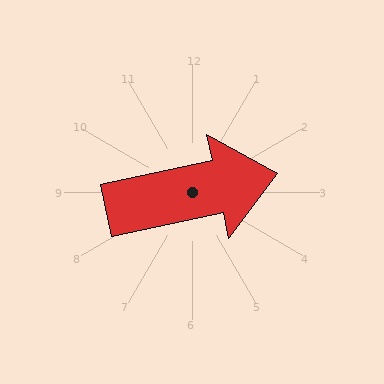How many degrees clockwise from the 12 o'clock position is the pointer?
Approximately 78 degrees.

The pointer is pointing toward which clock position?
Roughly 3 o'clock.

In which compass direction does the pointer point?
East.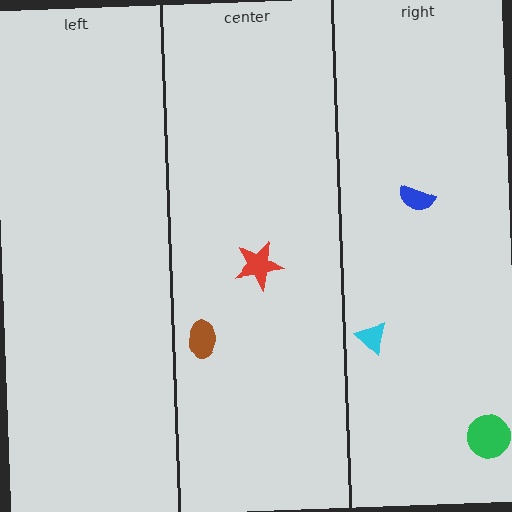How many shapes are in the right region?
3.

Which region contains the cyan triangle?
The right region.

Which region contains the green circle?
The right region.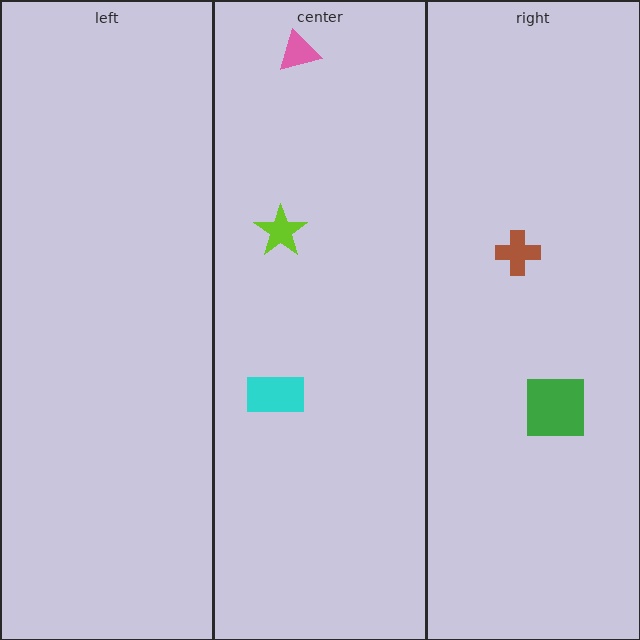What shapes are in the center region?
The cyan rectangle, the pink triangle, the lime star.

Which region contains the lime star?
The center region.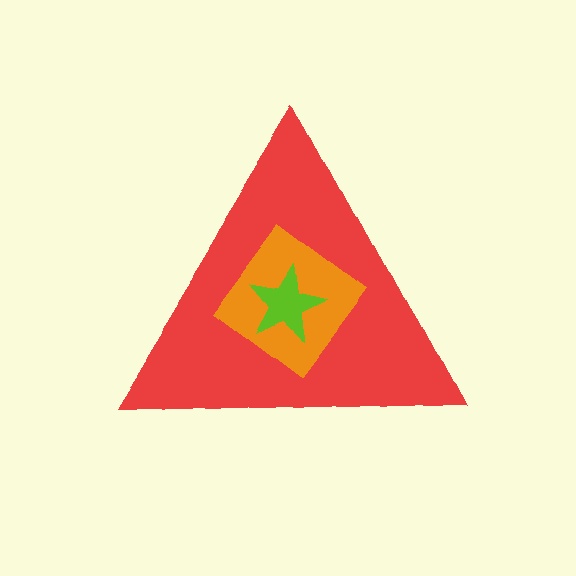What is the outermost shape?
The red triangle.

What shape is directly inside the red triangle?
The orange diamond.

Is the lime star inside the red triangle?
Yes.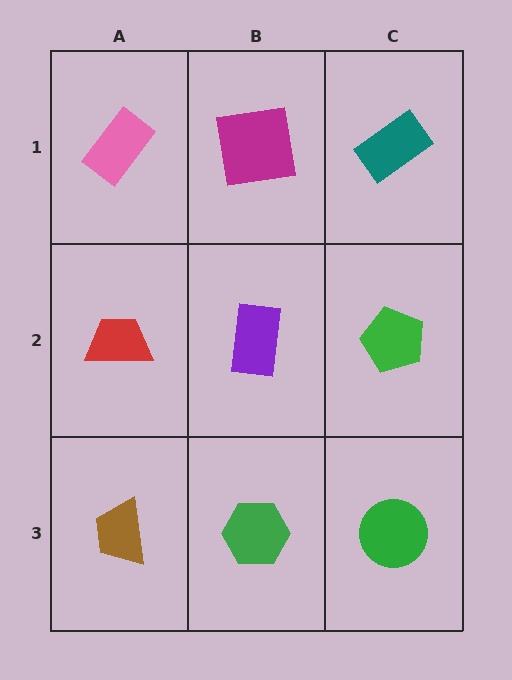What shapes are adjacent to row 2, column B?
A magenta square (row 1, column B), a green hexagon (row 3, column B), a red trapezoid (row 2, column A), a green pentagon (row 2, column C).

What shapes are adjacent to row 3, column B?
A purple rectangle (row 2, column B), a brown trapezoid (row 3, column A), a green circle (row 3, column C).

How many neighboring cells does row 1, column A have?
2.